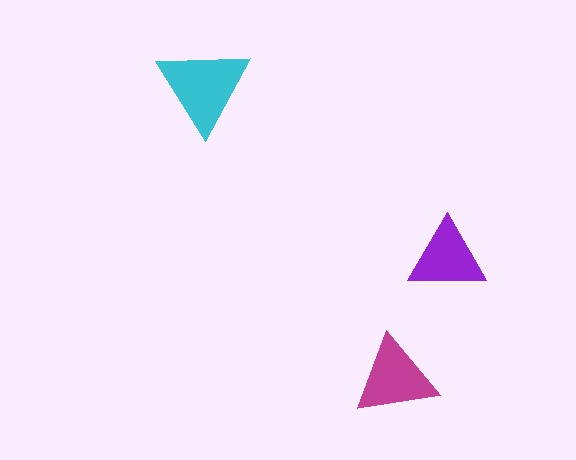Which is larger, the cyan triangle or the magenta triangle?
The cyan one.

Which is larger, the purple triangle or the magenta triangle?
The magenta one.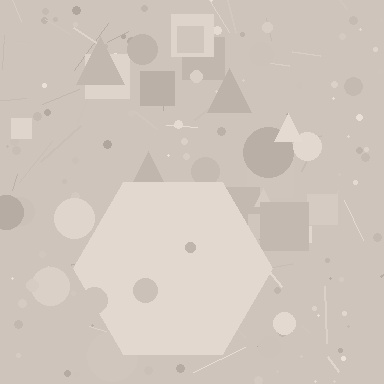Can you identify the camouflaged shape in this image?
The camouflaged shape is a hexagon.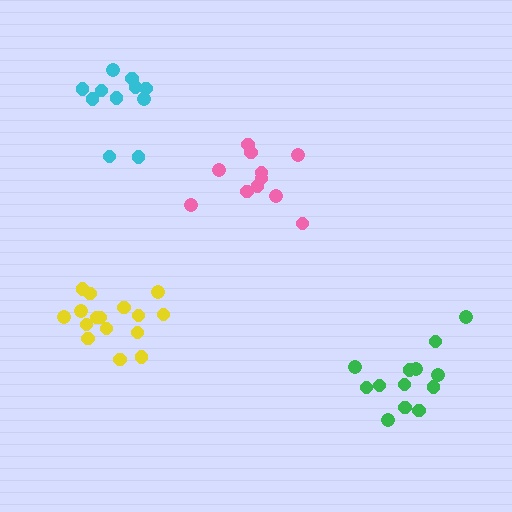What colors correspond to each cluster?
The clusters are colored: green, yellow, pink, cyan.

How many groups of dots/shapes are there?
There are 4 groups.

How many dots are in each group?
Group 1: 13 dots, Group 2: 16 dots, Group 3: 11 dots, Group 4: 11 dots (51 total).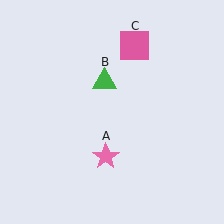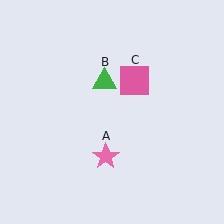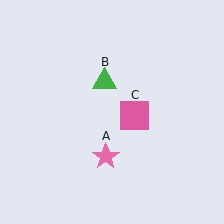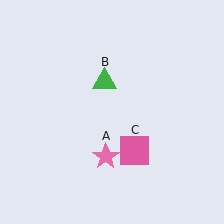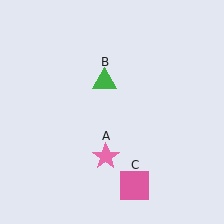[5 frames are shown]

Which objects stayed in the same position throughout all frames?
Pink star (object A) and green triangle (object B) remained stationary.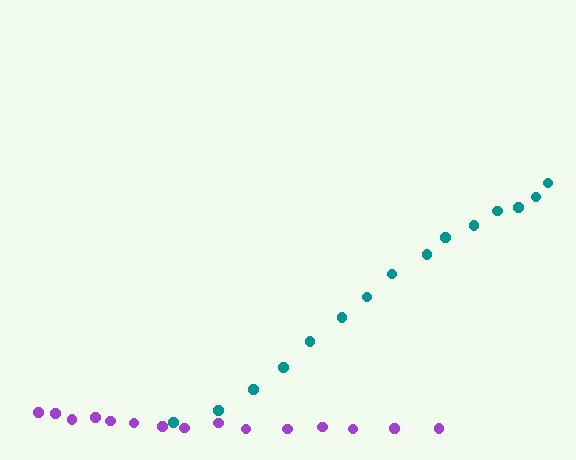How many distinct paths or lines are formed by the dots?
There are 2 distinct paths.